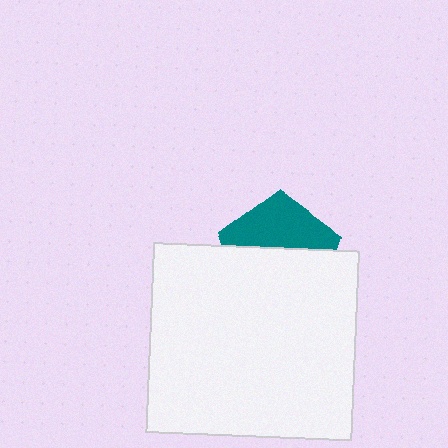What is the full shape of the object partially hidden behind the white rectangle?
The partially hidden object is a teal pentagon.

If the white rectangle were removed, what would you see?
You would see the complete teal pentagon.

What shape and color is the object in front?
The object in front is a white rectangle.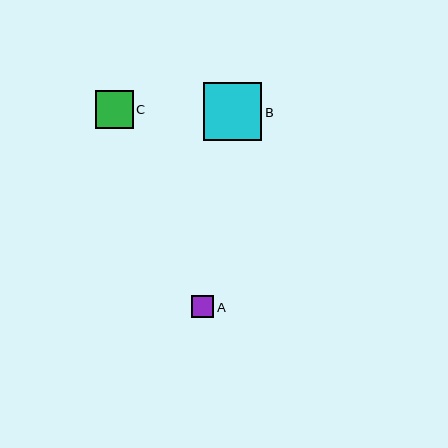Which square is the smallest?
Square A is the smallest with a size of approximately 22 pixels.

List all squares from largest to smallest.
From largest to smallest: B, C, A.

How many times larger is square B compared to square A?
Square B is approximately 2.6 times the size of square A.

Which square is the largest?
Square B is the largest with a size of approximately 58 pixels.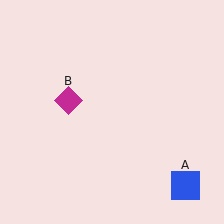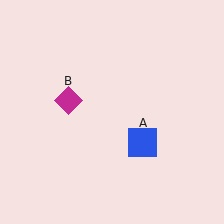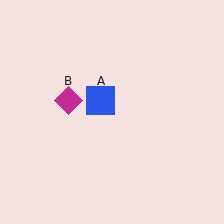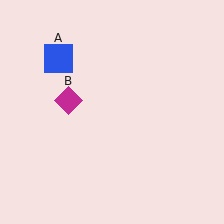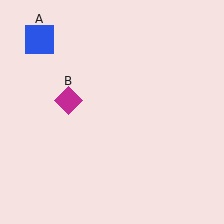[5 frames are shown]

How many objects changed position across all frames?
1 object changed position: blue square (object A).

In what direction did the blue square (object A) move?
The blue square (object A) moved up and to the left.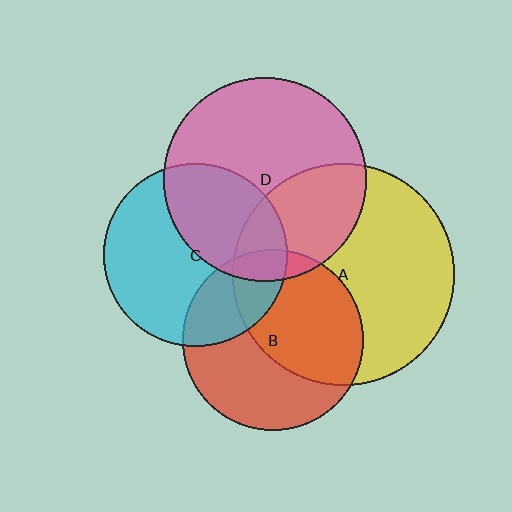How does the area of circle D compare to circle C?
Approximately 1.2 times.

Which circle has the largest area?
Circle A (yellow).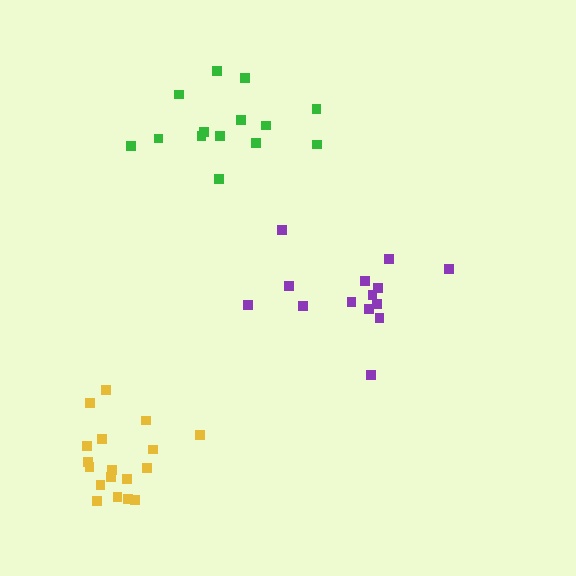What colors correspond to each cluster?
The clusters are colored: green, yellow, purple.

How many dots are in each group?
Group 1: 14 dots, Group 2: 18 dots, Group 3: 14 dots (46 total).